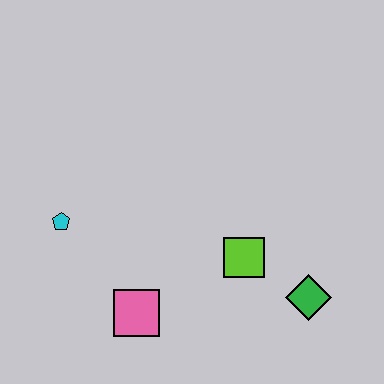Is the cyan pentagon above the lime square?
Yes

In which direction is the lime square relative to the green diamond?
The lime square is to the left of the green diamond.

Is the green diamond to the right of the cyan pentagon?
Yes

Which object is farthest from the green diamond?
The cyan pentagon is farthest from the green diamond.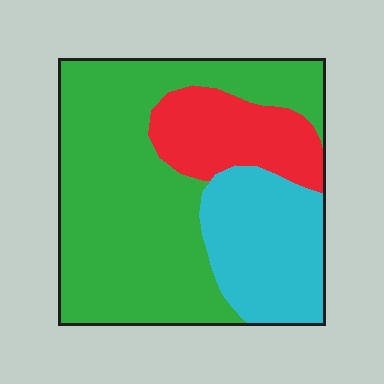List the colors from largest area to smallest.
From largest to smallest: green, cyan, red.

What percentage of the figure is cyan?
Cyan covers around 25% of the figure.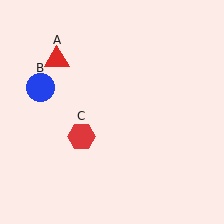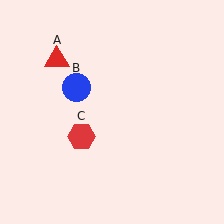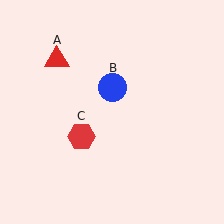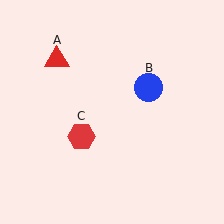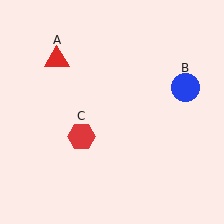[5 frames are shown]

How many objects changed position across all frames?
1 object changed position: blue circle (object B).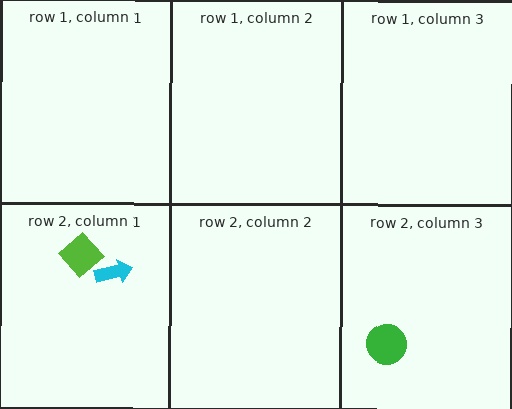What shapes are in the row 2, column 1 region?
The cyan arrow, the lime diamond.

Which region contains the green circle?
The row 2, column 3 region.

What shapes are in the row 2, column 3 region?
The green circle.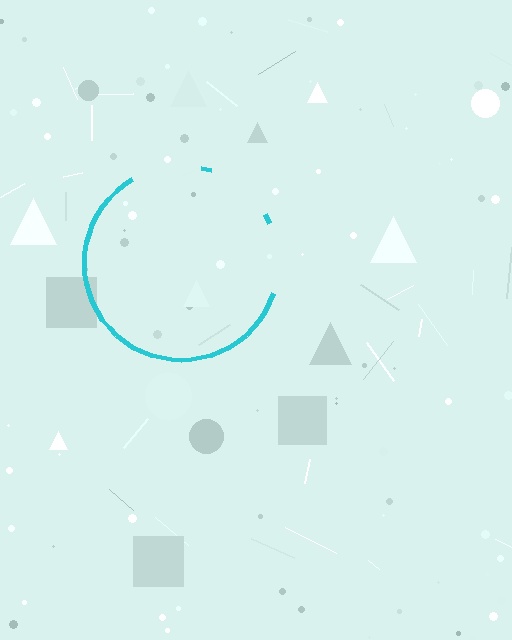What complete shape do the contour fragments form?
The contour fragments form a circle.